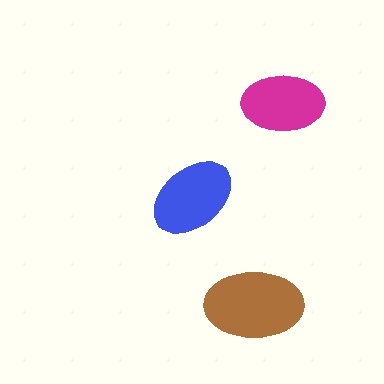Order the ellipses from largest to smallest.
the brown one, the blue one, the magenta one.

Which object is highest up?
The magenta ellipse is topmost.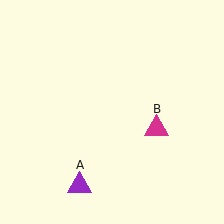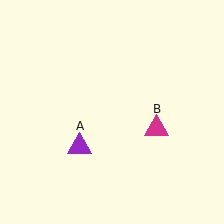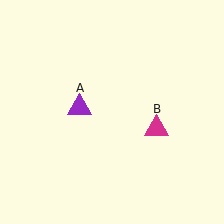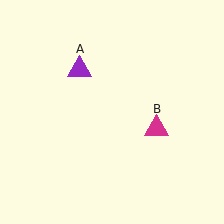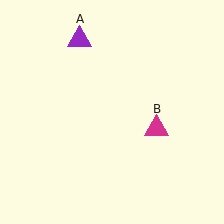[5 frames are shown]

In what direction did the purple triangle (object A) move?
The purple triangle (object A) moved up.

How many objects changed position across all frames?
1 object changed position: purple triangle (object A).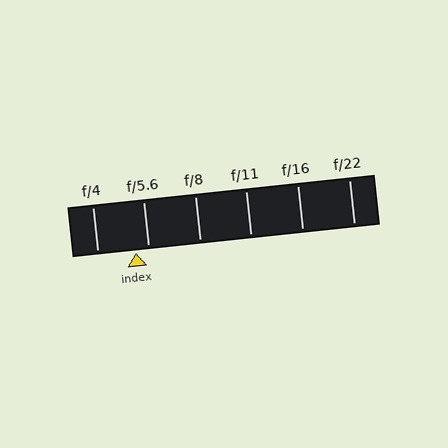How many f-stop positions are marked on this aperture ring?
There are 6 f-stop positions marked.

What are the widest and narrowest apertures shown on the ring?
The widest aperture shown is f/4 and the narrowest is f/22.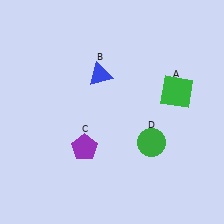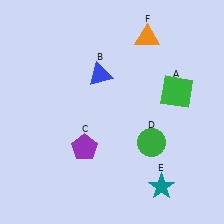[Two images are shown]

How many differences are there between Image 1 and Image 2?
There are 2 differences between the two images.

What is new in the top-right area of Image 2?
An orange triangle (F) was added in the top-right area of Image 2.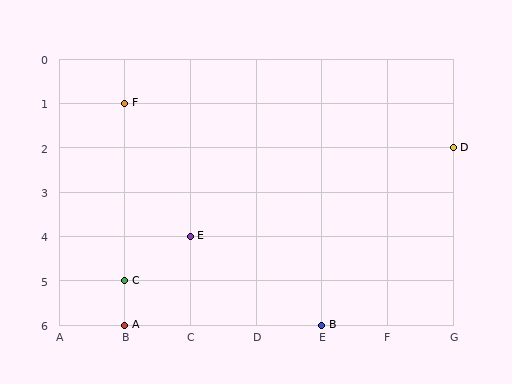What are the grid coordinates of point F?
Point F is at grid coordinates (B, 1).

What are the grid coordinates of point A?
Point A is at grid coordinates (B, 6).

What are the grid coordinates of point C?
Point C is at grid coordinates (B, 5).